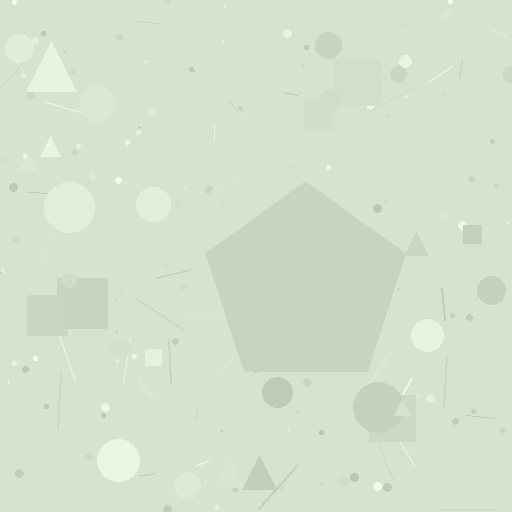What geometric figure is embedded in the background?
A pentagon is embedded in the background.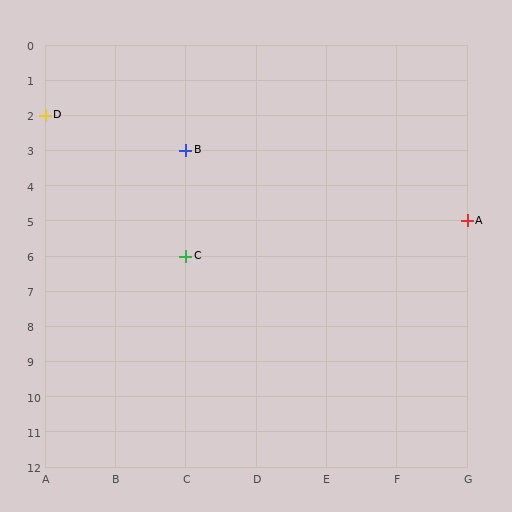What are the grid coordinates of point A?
Point A is at grid coordinates (G, 5).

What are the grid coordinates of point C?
Point C is at grid coordinates (C, 6).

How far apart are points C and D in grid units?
Points C and D are 2 columns and 4 rows apart (about 4.5 grid units diagonally).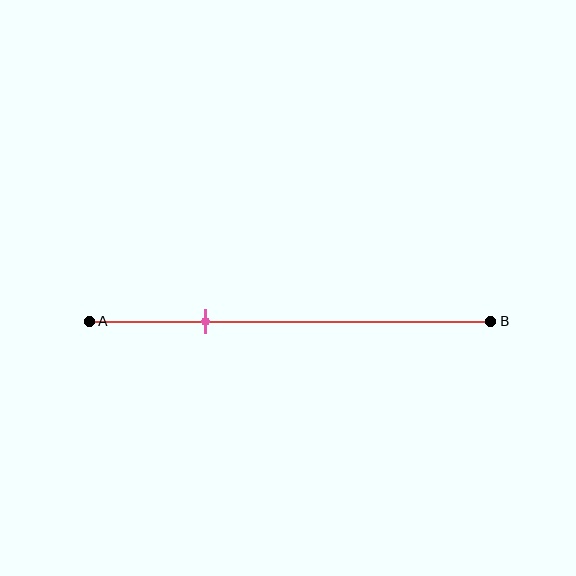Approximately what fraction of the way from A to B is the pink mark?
The pink mark is approximately 30% of the way from A to B.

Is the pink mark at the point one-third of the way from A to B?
No, the mark is at about 30% from A, not at the 33% one-third point.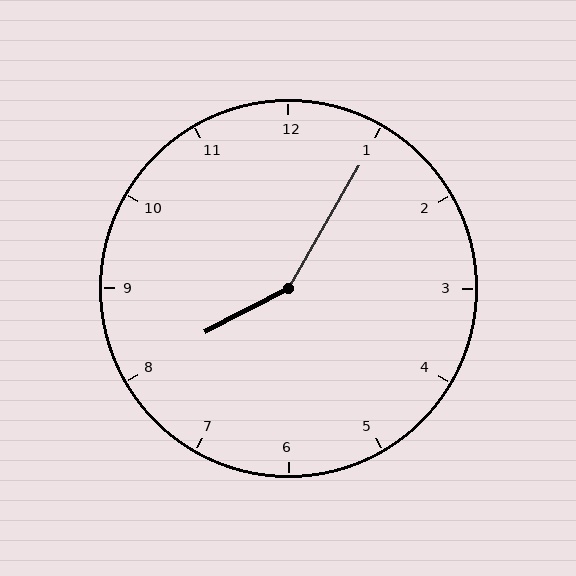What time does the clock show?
8:05.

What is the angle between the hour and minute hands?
Approximately 148 degrees.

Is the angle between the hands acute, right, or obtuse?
It is obtuse.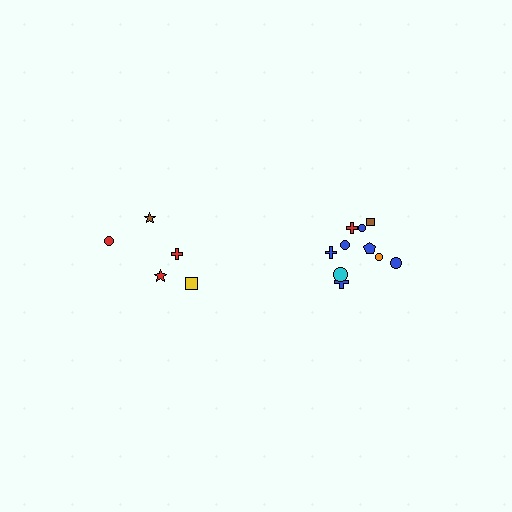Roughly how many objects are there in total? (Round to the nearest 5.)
Roughly 15 objects in total.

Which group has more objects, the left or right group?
The right group.